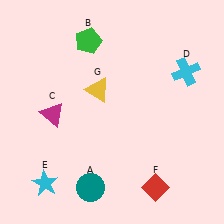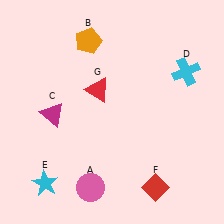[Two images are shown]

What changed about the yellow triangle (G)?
In Image 1, G is yellow. In Image 2, it changed to red.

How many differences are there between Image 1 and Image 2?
There are 3 differences between the two images.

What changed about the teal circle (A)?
In Image 1, A is teal. In Image 2, it changed to pink.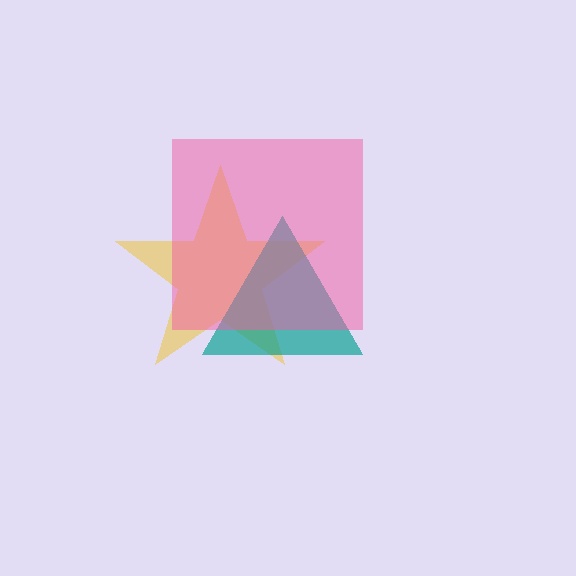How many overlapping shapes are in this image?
There are 3 overlapping shapes in the image.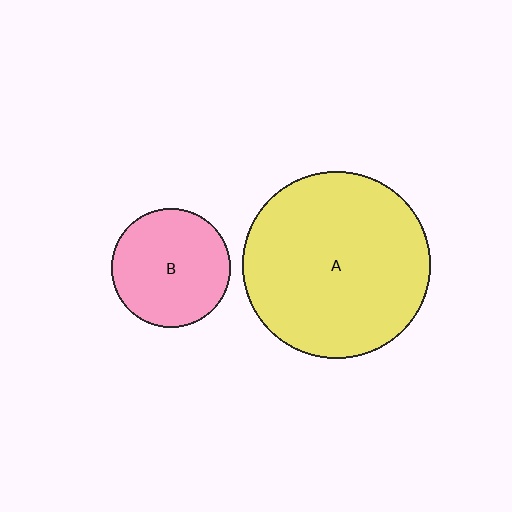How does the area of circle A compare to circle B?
Approximately 2.5 times.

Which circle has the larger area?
Circle A (yellow).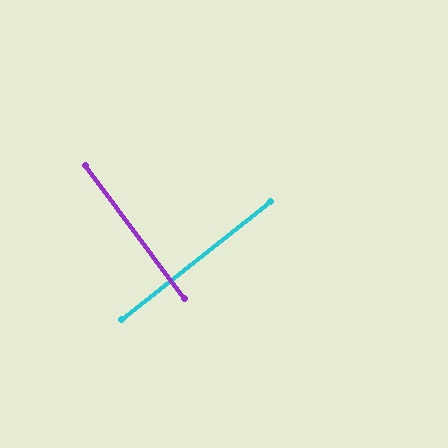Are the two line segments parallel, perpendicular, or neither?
Perpendicular — they meet at approximately 88°.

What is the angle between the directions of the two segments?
Approximately 88 degrees.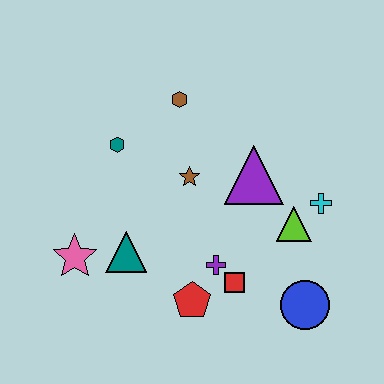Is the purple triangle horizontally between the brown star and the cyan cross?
Yes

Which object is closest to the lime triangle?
The cyan cross is closest to the lime triangle.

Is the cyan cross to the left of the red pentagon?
No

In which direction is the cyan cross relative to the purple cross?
The cyan cross is to the right of the purple cross.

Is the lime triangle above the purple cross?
Yes